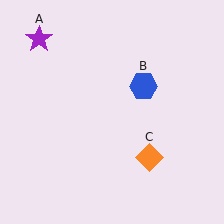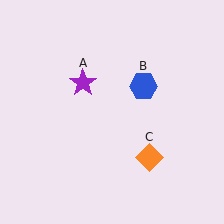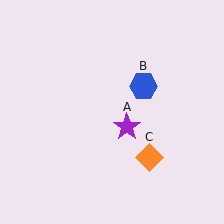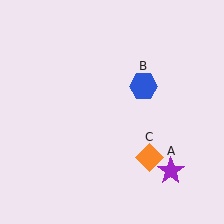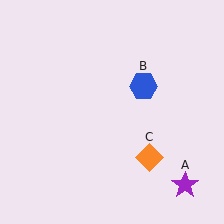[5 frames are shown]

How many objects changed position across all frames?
1 object changed position: purple star (object A).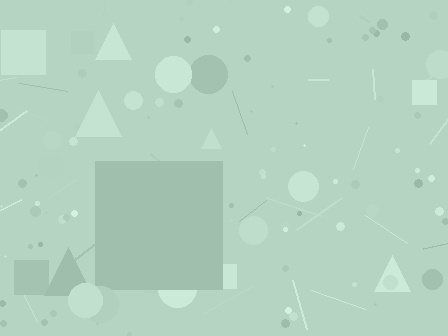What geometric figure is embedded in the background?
A square is embedded in the background.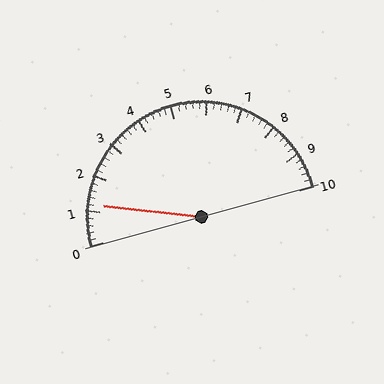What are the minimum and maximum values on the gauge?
The gauge ranges from 0 to 10.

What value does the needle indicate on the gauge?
The needle indicates approximately 1.2.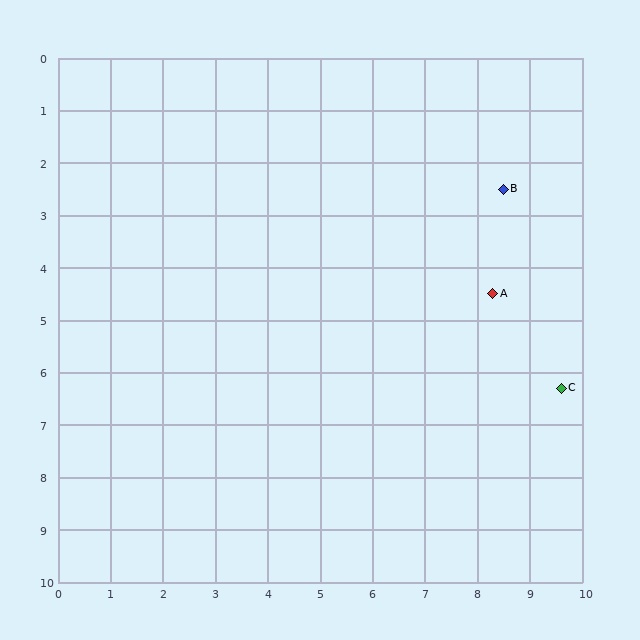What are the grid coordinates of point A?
Point A is at approximately (8.3, 4.5).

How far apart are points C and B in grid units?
Points C and B are about 4.0 grid units apart.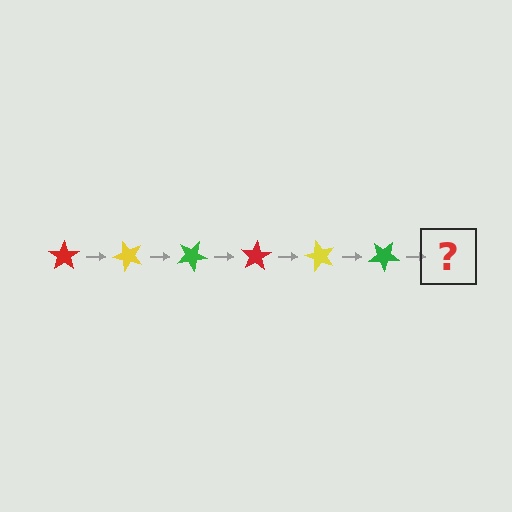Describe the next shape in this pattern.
It should be a red star, rotated 300 degrees from the start.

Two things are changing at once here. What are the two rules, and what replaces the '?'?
The two rules are that it rotates 50 degrees each step and the color cycles through red, yellow, and green. The '?' should be a red star, rotated 300 degrees from the start.